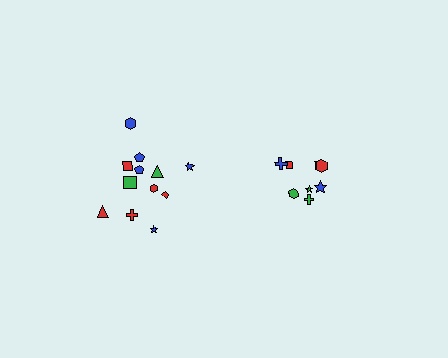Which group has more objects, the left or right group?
The left group.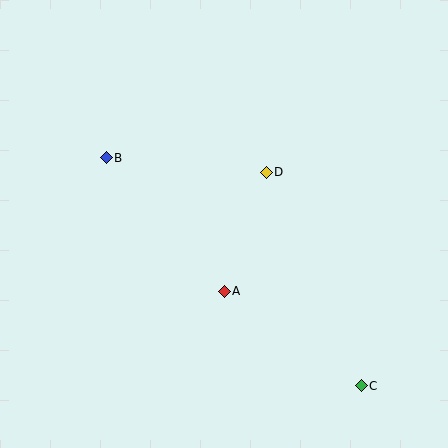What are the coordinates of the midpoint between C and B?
The midpoint between C and B is at (234, 272).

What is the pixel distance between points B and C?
The distance between B and C is 342 pixels.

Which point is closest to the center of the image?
Point D at (266, 172) is closest to the center.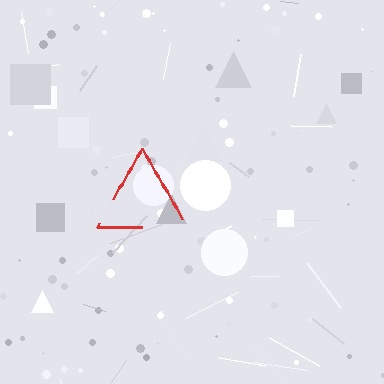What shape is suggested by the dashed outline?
The dashed outline suggests a triangle.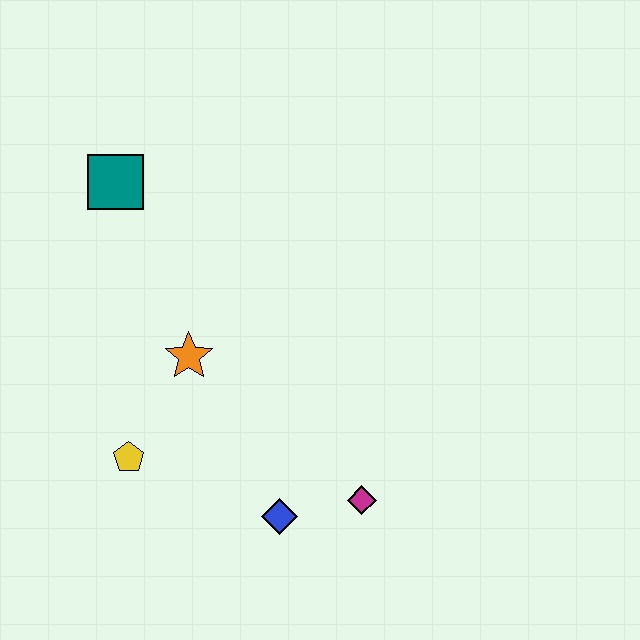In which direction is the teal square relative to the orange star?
The teal square is above the orange star.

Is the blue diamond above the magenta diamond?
No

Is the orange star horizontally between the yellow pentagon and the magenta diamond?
Yes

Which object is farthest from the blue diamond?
The teal square is farthest from the blue diamond.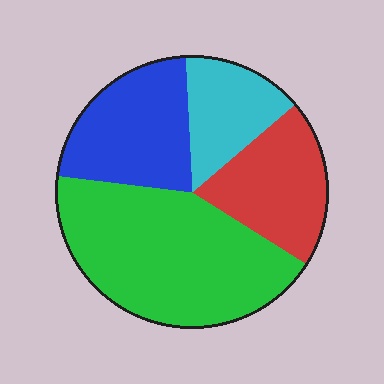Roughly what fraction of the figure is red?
Red takes up less than a quarter of the figure.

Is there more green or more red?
Green.